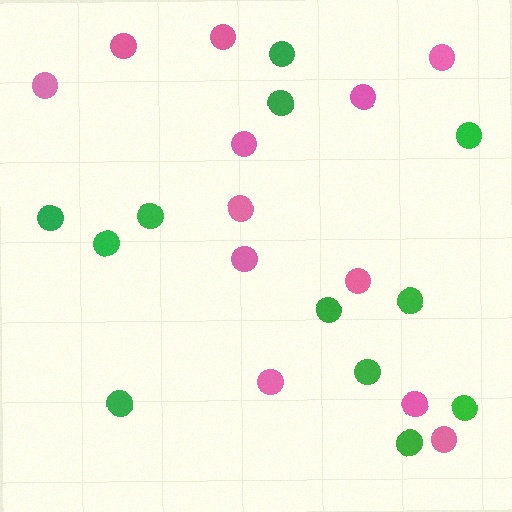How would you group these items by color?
There are 2 groups: one group of pink circles (12) and one group of green circles (12).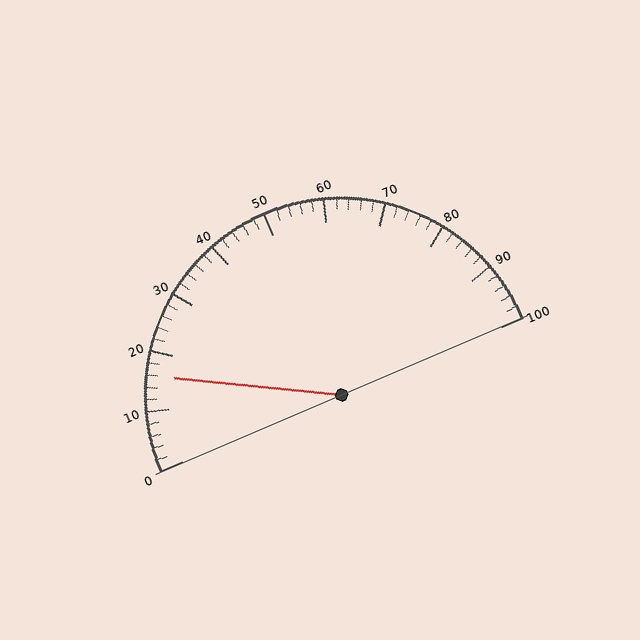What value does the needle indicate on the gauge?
The needle indicates approximately 16.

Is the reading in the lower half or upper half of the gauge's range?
The reading is in the lower half of the range (0 to 100).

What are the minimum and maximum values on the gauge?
The gauge ranges from 0 to 100.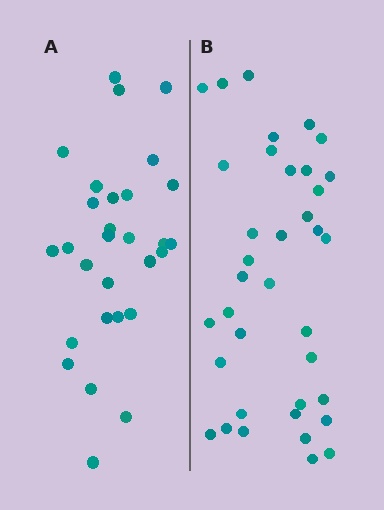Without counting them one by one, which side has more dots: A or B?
Region B (the right region) has more dots.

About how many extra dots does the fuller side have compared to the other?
Region B has roughly 8 or so more dots than region A.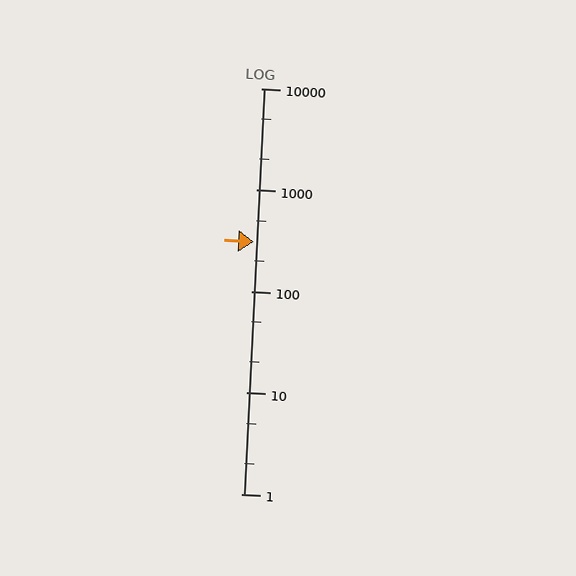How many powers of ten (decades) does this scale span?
The scale spans 4 decades, from 1 to 10000.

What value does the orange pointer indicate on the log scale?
The pointer indicates approximately 310.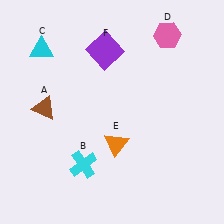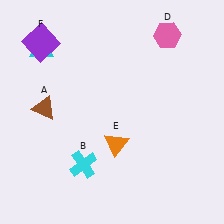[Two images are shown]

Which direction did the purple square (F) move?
The purple square (F) moved left.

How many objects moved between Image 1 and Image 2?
1 object moved between the two images.